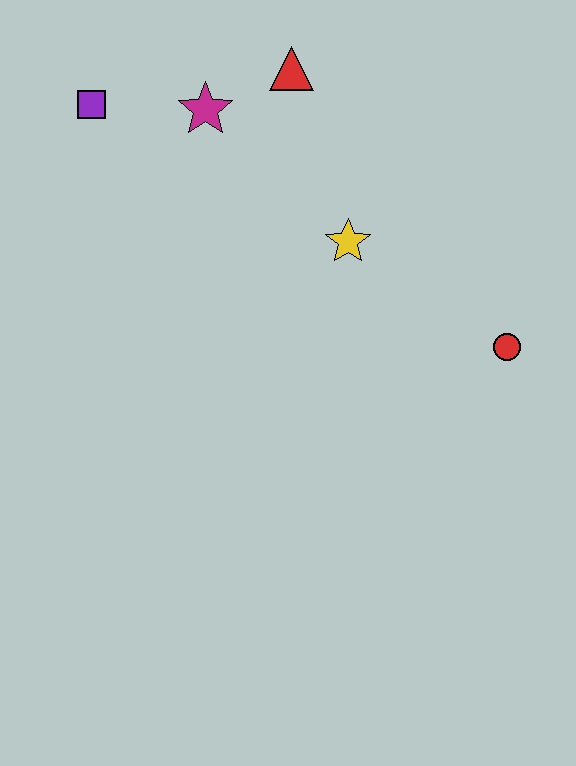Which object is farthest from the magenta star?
The red circle is farthest from the magenta star.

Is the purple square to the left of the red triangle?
Yes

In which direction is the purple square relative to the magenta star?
The purple square is to the left of the magenta star.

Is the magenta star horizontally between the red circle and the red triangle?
No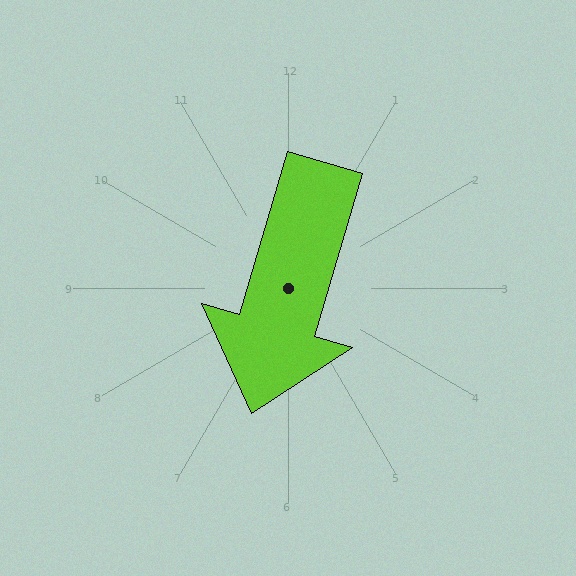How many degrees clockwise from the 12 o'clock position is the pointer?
Approximately 196 degrees.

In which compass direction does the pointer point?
South.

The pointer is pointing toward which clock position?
Roughly 7 o'clock.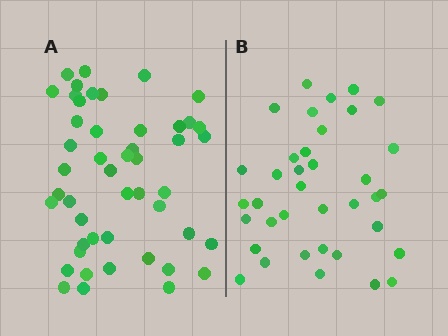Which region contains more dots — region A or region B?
Region A (the left region) has more dots.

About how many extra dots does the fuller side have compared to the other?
Region A has roughly 12 or so more dots than region B.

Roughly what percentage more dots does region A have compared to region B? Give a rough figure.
About 30% more.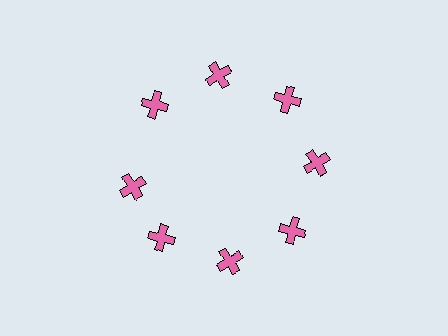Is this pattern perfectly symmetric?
No. The 8 pink crosses are arranged in a ring, but one element near the 9 o'clock position is rotated out of alignment along the ring, breaking the 8-fold rotational symmetry.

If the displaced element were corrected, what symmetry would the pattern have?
It would have 8-fold rotational symmetry — the pattern would map onto itself every 45 degrees.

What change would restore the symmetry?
The symmetry would be restored by rotating it back into even spacing with its neighbors so that all 8 crosses sit at equal angles and equal distance from the center.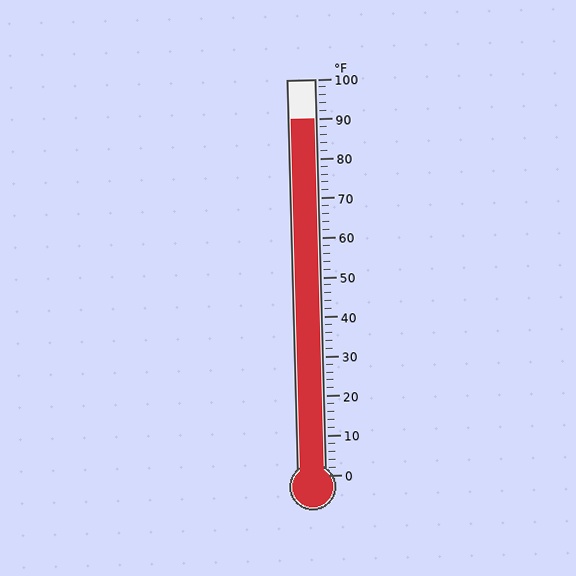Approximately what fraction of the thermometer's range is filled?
The thermometer is filled to approximately 90% of its range.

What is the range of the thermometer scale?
The thermometer scale ranges from 0°F to 100°F.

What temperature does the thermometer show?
The thermometer shows approximately 90°F.